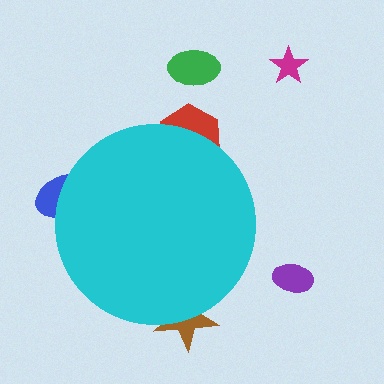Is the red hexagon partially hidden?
Yes, the red hexagon is partially hidden behind the cyan circle.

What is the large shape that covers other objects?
A cyan circle.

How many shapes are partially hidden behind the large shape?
3 shapes are partially hidden.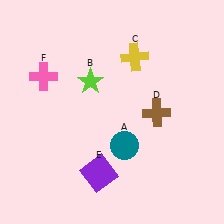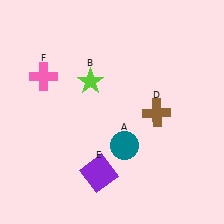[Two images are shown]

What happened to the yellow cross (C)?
The yellow cross (C) was removed in Image 2. It was in the top-right area of Image 1.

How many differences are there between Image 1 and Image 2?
There is 1 difference between the two images.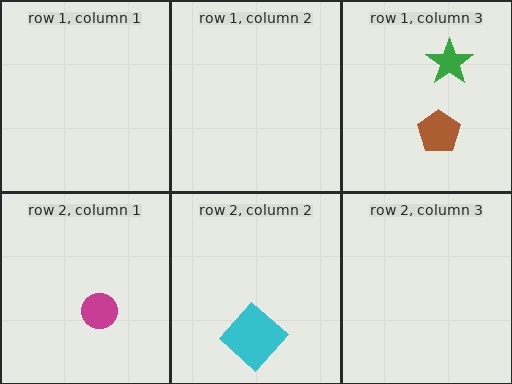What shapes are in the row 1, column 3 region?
The green star, the brown pentagon.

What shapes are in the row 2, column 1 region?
The magenta circle.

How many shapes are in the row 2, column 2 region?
1.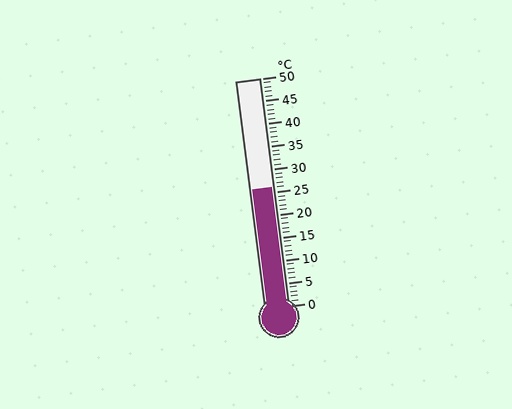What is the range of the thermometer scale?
The thermometer scale ranges from 0°C to 50°C.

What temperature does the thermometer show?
The thermometer shows approximately 26°C.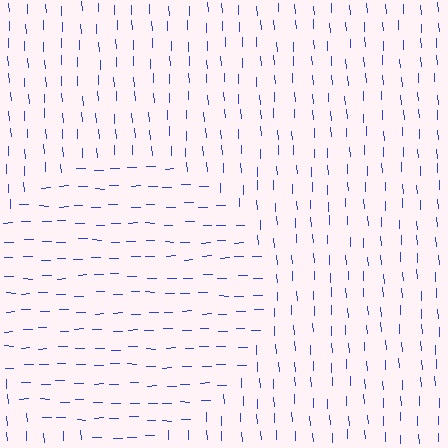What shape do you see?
I see a circle.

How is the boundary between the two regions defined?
The boundary is defined purely by a change in line orientation (approximately 88 degrees difference). All lines are the same color and thickness.